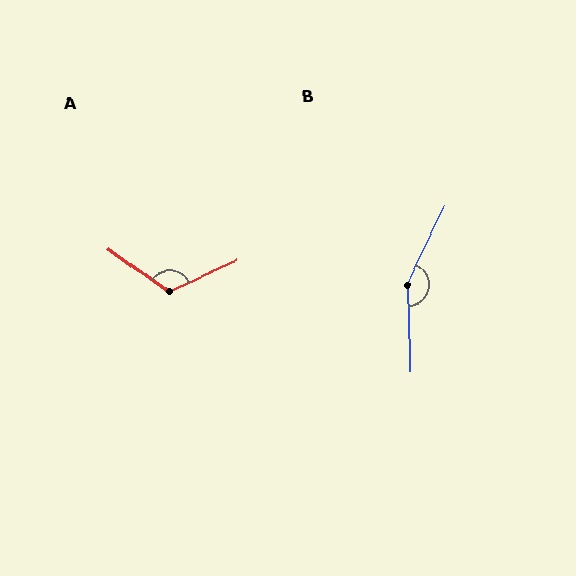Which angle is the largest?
B, at approximately 153 degrees.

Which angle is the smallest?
A, at approximately 120 degrees.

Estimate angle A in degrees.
Approximately 120 degrees.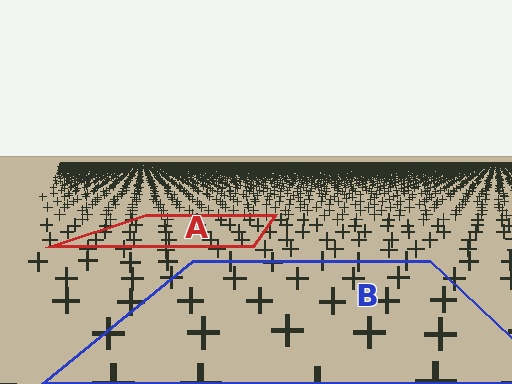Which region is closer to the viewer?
Region B is closer. The texture elements there are larger and more spread out.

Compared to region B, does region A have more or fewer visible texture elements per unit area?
Region A has more texture elements per unit area — they are packed more densely because it is farther away.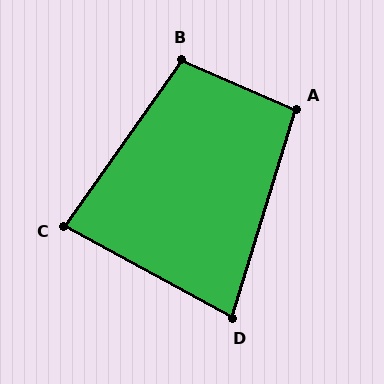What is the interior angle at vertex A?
Approximately 97 degrees (obtuse).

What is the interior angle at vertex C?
Approximately 83 degrees (acute).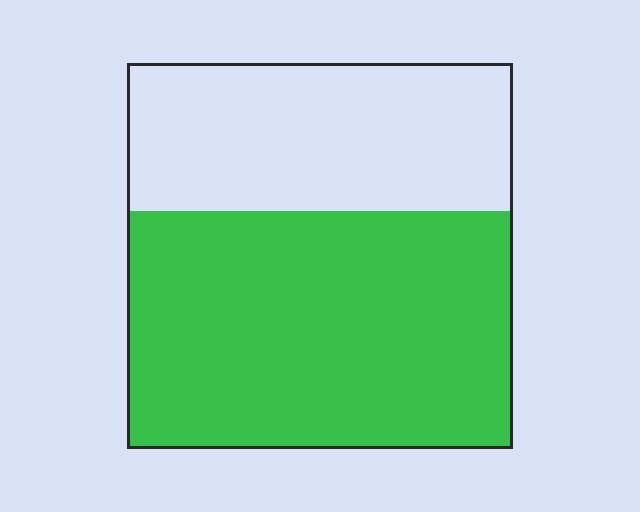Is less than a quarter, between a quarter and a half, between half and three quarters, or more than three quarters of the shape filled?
Between half and three quarters.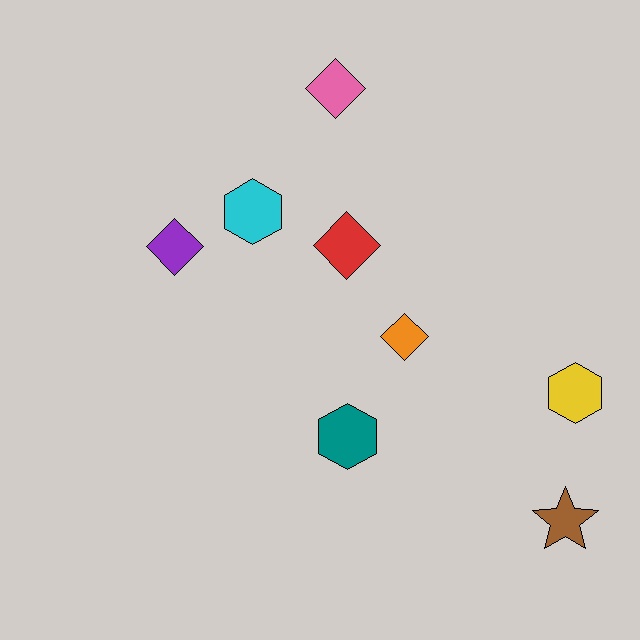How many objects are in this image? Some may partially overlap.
There are 8 objects.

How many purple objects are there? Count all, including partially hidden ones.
There is 1 purple object.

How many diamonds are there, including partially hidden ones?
There are 4 diamonds.